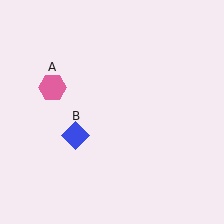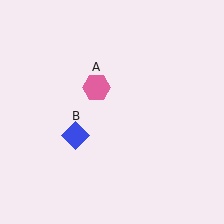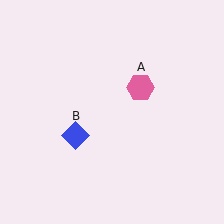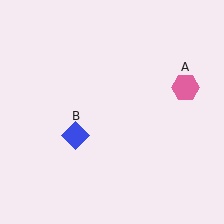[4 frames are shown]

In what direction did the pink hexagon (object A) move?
The pink hexagon (object A) moved right.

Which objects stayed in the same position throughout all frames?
Blue diamond (object B) remained stationary.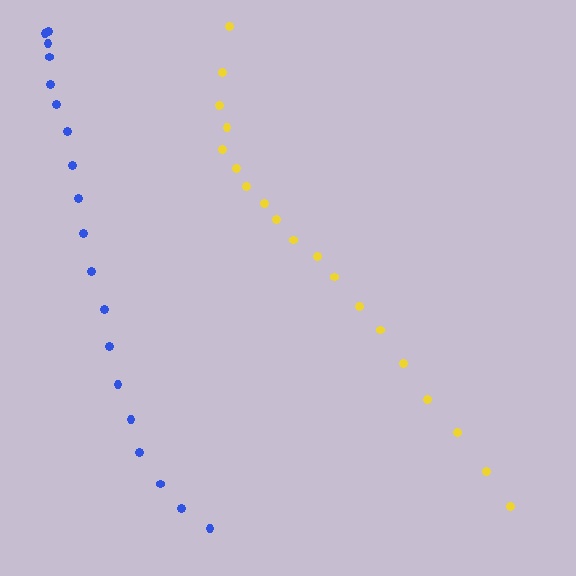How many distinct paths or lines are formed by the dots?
There are 2 distinct paths.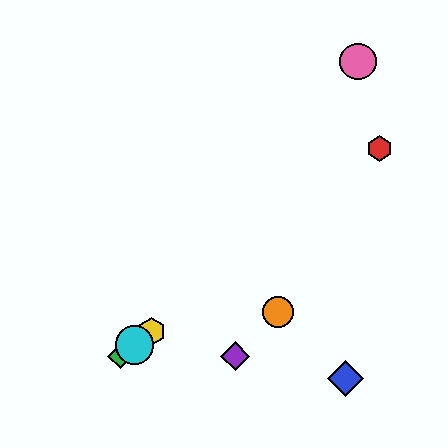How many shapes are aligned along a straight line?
4 shapes (the red hexagon, the green diamond, the yellow hexagon, the cyan circle) are aligned along a straight line.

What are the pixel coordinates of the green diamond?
The green diamond is at (120, 356).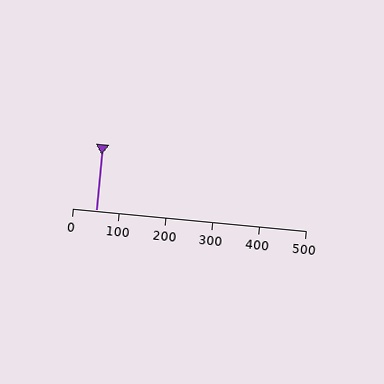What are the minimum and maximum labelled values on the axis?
The axis runs from 0 to 500.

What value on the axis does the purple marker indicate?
The marker indicates approximately 50.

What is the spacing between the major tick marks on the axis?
The major ticks are spaced 100 apart.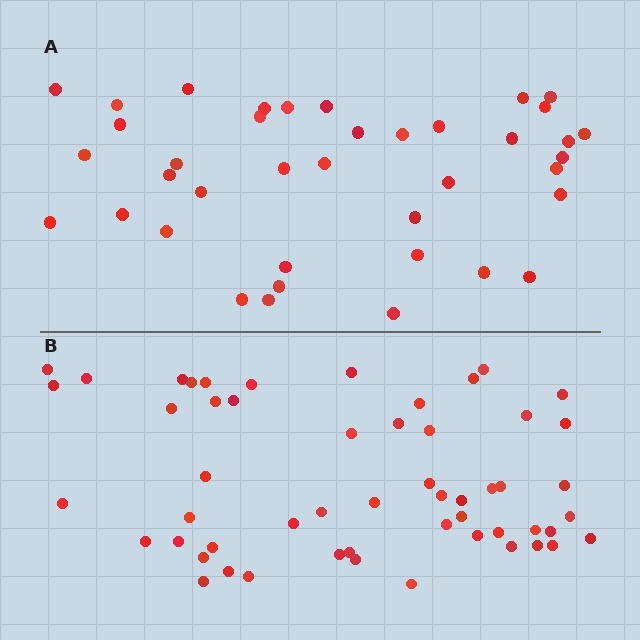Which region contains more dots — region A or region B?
Region B (the bottom region) has more dots.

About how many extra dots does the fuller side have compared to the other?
Region B has approximately 15 more dots than region A.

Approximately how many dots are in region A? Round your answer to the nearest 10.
About 40 dots. (The exact count is 39, which rounds to 40.)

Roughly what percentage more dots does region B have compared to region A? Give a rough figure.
About 40% more.